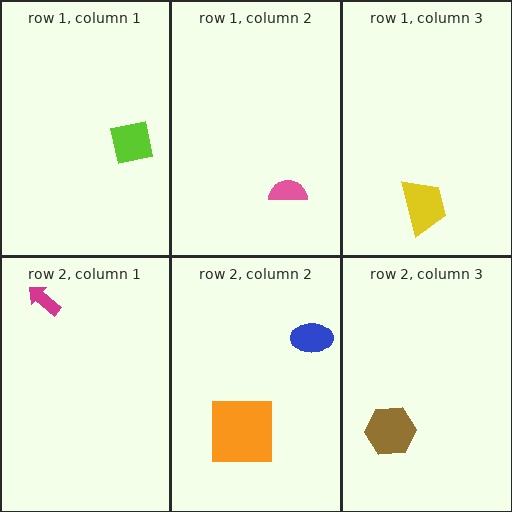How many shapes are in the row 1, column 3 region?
1.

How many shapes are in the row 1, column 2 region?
1.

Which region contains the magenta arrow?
The row 2, column 1 region.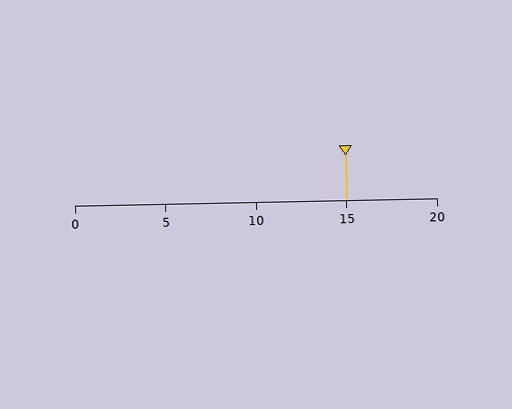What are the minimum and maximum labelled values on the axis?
The axis runs from 0 to 20.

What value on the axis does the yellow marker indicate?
The marker indicates approximately 15.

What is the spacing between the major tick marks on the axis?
The major ticks are spaced 5 apart.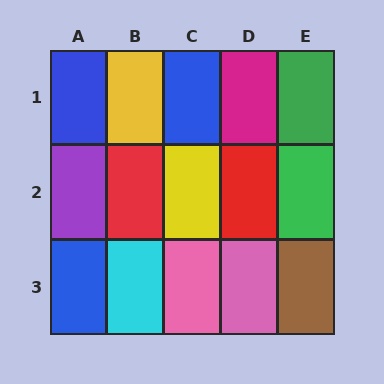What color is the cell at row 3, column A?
Blue.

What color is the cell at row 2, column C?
Yellow.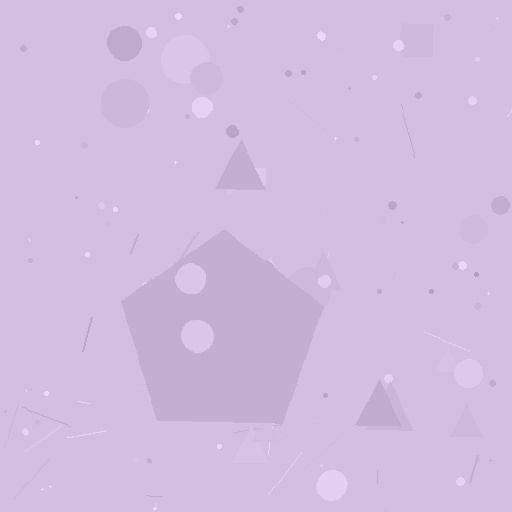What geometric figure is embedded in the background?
A pentagon is embedded in the background.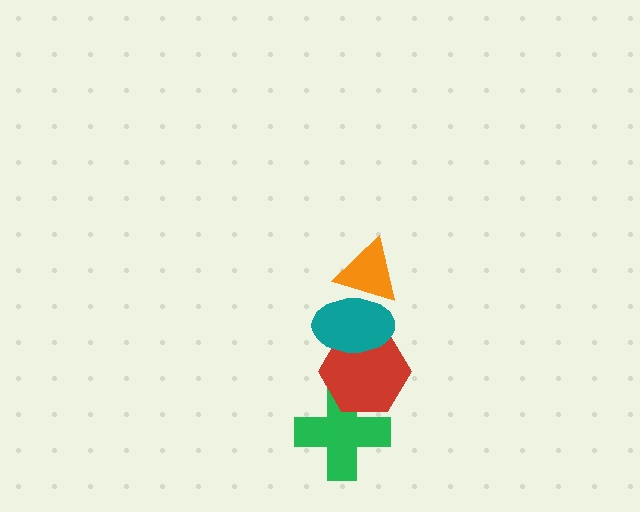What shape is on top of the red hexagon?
The teal ellipse is on top of the red hexagon.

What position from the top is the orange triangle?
The orange triangle is 1st from the top.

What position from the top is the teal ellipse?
The teal ellipse is 2nd from the top.